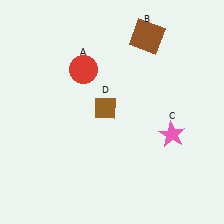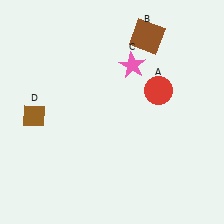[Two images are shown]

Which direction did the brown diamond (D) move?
The brown diamond (D) moved left.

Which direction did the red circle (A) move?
The red circle (A) moved right.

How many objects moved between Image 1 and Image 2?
3 objects moved between the two images.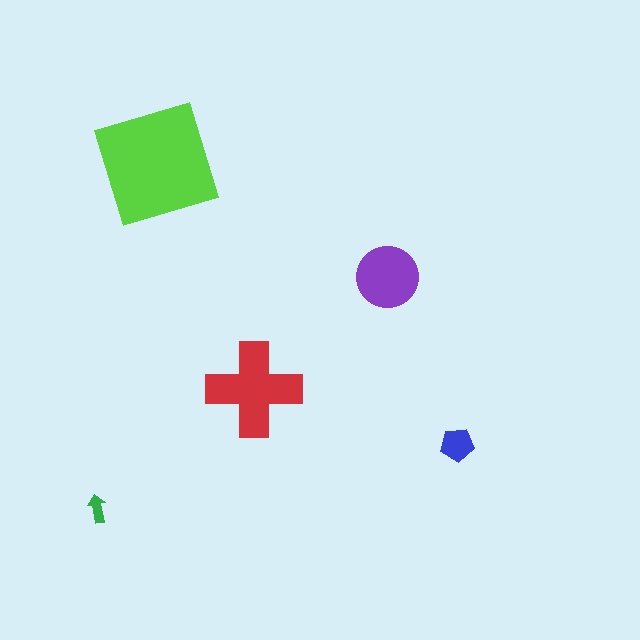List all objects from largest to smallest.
The lime square, the red cross, the purple circle, the blue pentagon, the green arrow.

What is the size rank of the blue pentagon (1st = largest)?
4th.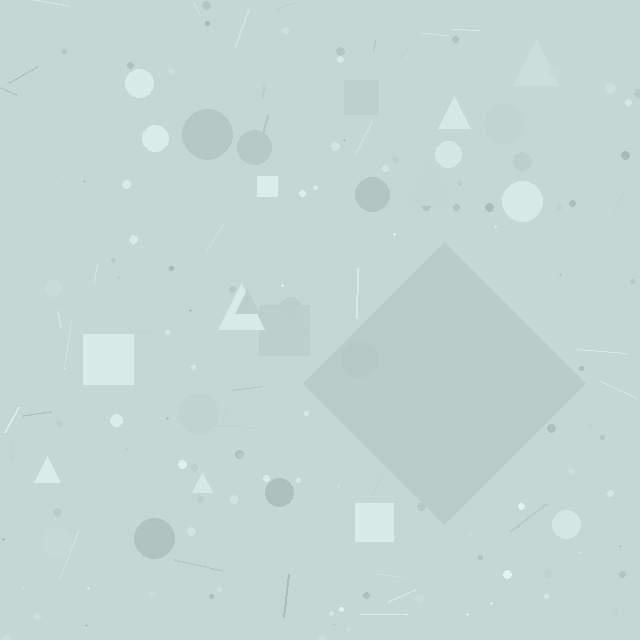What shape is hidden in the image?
A diamond is hidden in the image.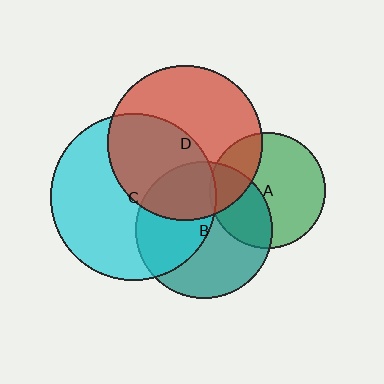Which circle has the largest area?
Circle C (cyan).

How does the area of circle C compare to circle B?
Approximately 1.5 times.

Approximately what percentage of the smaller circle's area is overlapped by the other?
Approximately 45%.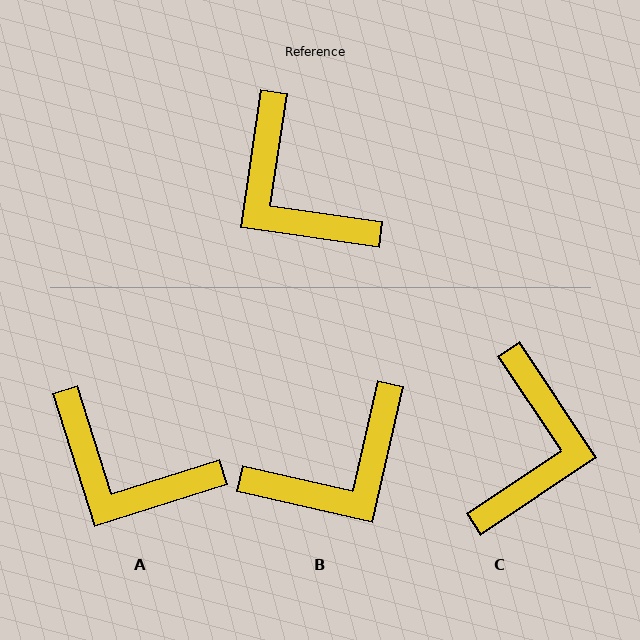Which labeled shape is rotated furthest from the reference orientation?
C, about 132 degrees away.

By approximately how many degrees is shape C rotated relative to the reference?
Approximately 132 degrees counter-clockwise.